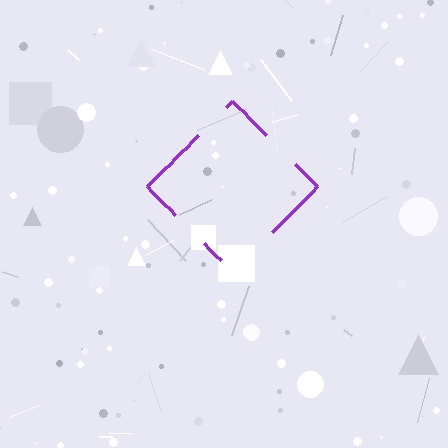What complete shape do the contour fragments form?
The contour fragments form a diamond.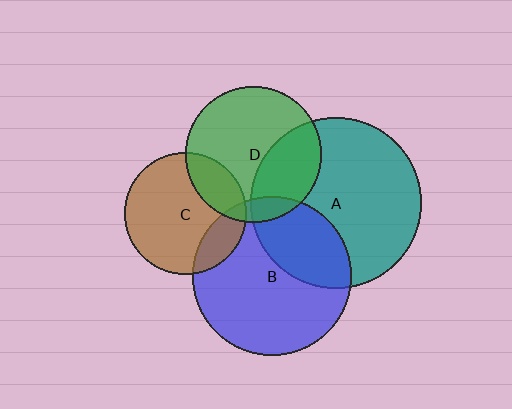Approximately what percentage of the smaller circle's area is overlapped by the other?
Approximately 20%.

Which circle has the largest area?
Circle A (teal).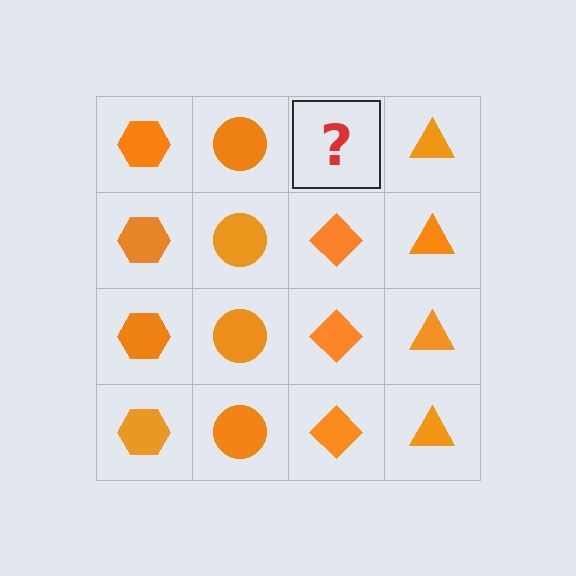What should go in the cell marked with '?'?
The missing cell should contain an orange diamond.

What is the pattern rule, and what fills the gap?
The rule is that each column has a consistent shape. The gap should be filled with an orange diamond.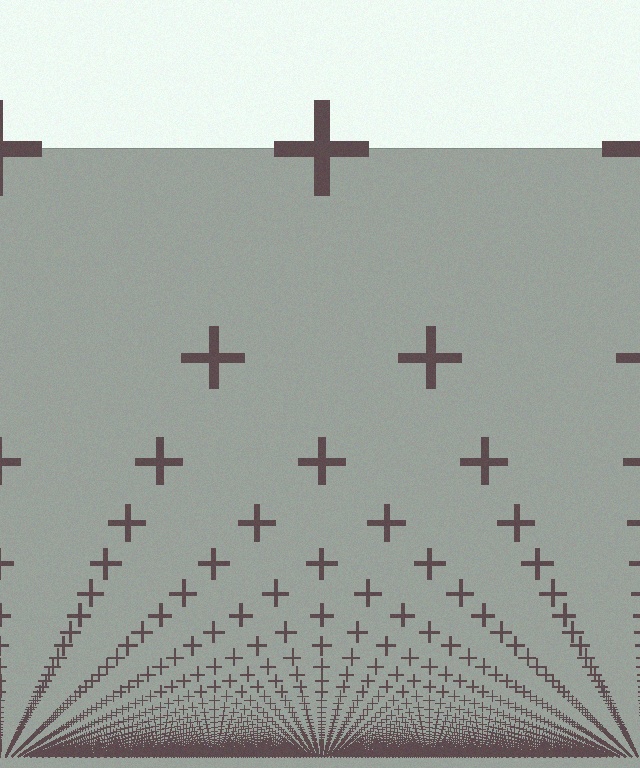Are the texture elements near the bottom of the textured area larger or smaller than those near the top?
Smaller. The gradient is inverted — elements near the bottom are smaller and denser.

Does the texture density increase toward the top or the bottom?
Density increases toward the bottom.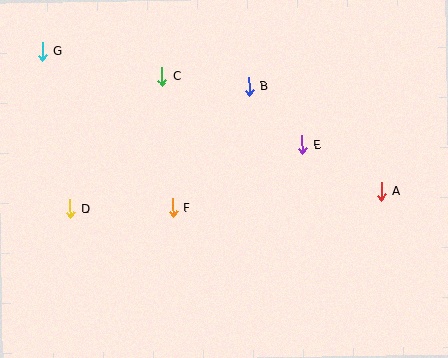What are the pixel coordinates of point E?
Point E is at (302, 145).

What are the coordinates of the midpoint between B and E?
The midpoint between B and E is at (275, 116).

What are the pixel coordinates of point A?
Point A is at (382, 191).